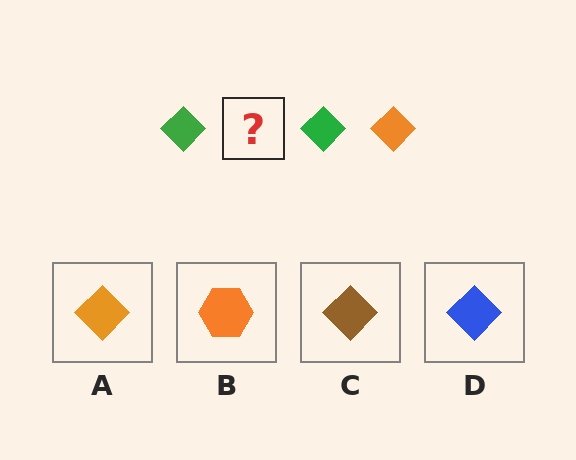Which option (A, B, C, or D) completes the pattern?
A.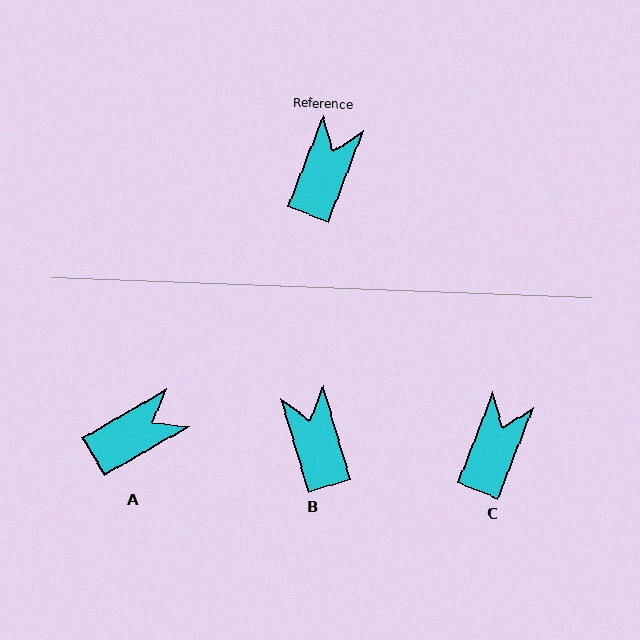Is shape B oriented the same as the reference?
No, it is off by about 38 degrees.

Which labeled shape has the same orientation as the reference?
C.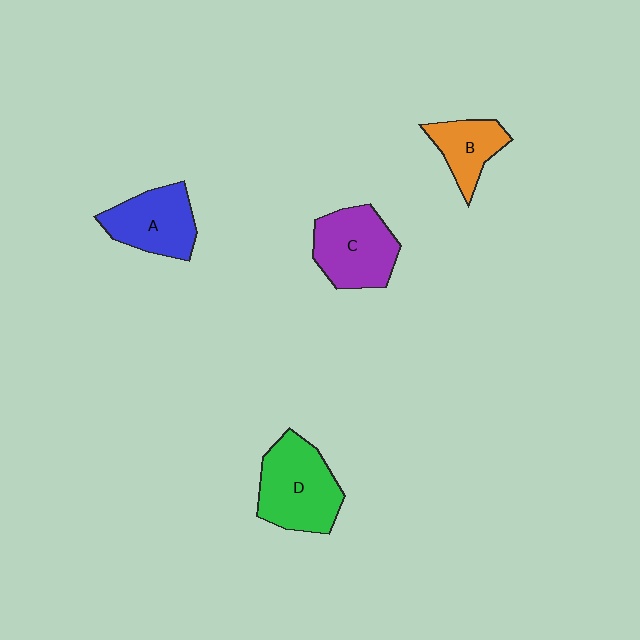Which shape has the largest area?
Shape D (green).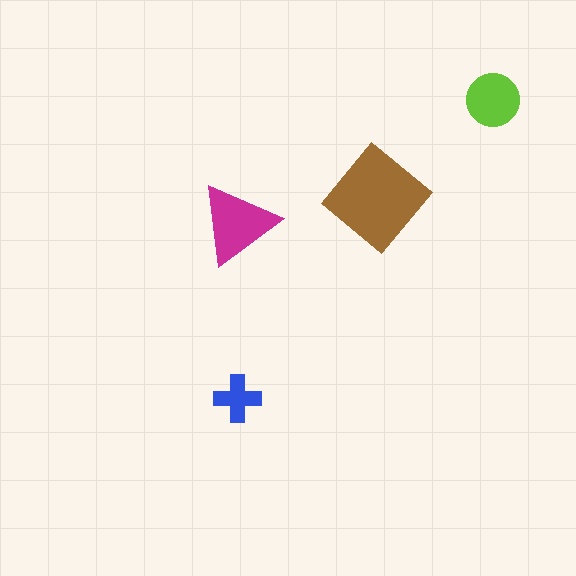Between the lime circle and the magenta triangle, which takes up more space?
The magenta triangle.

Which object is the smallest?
The blue cross.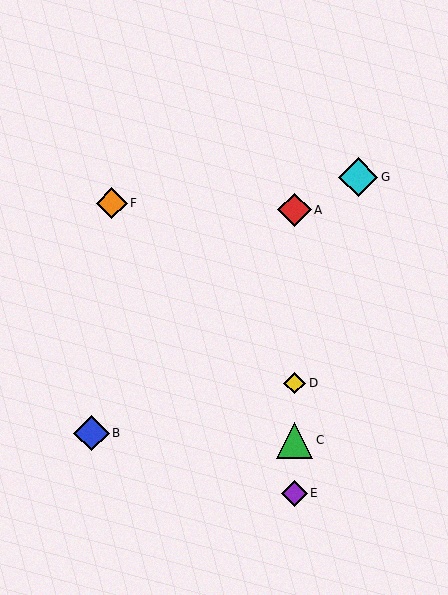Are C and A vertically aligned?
Yes, both are at x≈295.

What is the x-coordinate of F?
Object F is at x≈112.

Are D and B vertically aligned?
No, D is at x≈295 and B is at x≈92.